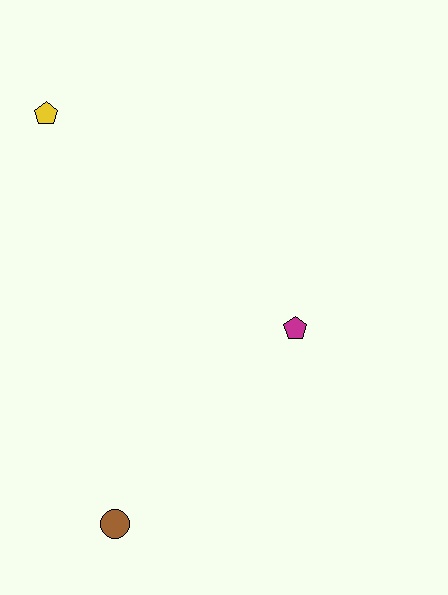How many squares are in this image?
There are no squares.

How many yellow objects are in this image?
There is 1 yellow object.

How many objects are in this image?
There are 3 objects.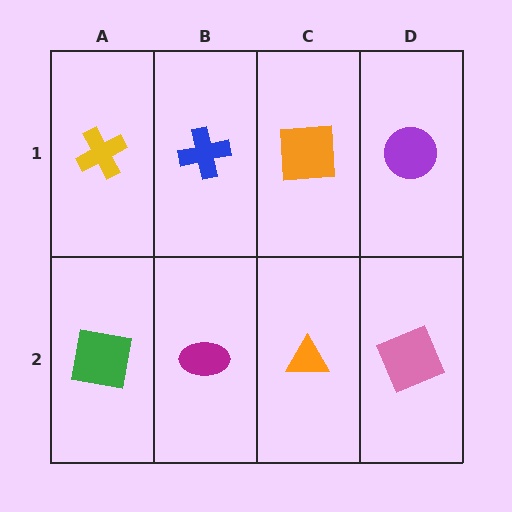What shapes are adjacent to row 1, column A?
A green square (row 2, column A), a blue cross (row 1, column B).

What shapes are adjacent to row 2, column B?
A blue cross (row 1, column B), a green square (row 2, column A), an orange triangle (row 2, column C).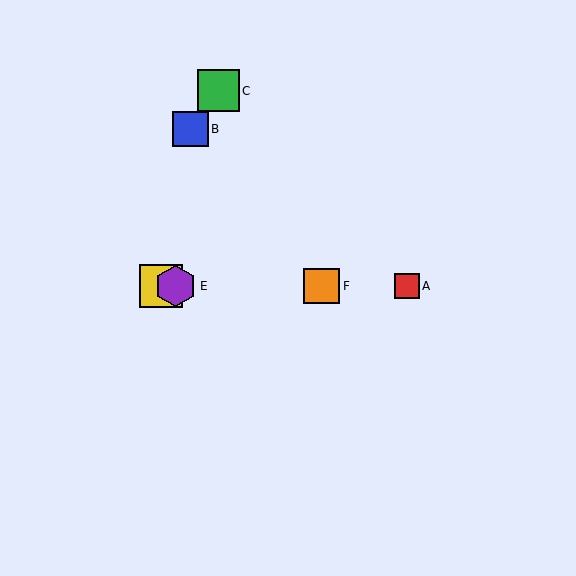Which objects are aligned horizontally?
Objects A, D, E, F are aligned horizontally.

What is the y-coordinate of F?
Object F is at y≈286.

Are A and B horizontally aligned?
No, A is at y≈286 and B is at y≈129.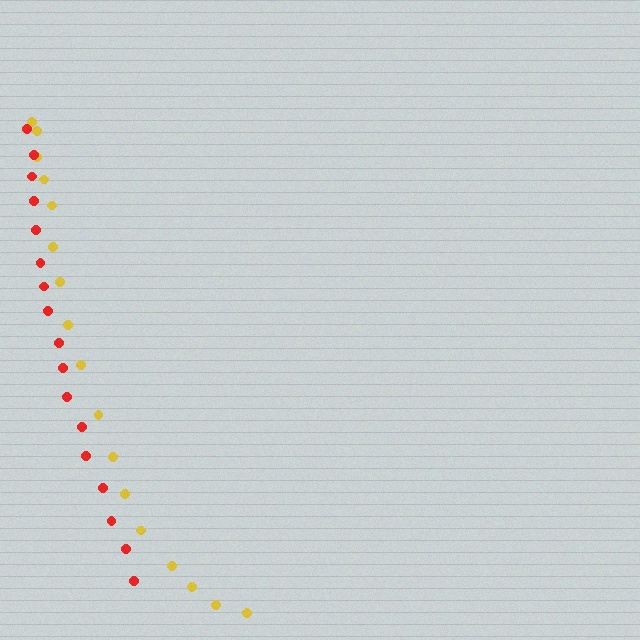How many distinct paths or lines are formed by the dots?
There are 2 distinct paths.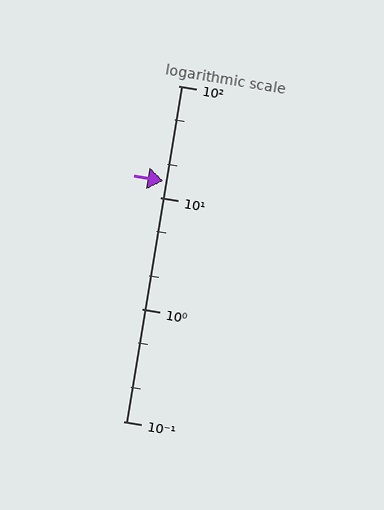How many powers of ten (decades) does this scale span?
The scale spans 3 decades, from 0.1 to 100.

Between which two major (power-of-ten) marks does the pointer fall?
The pointer is between 10 and 100.